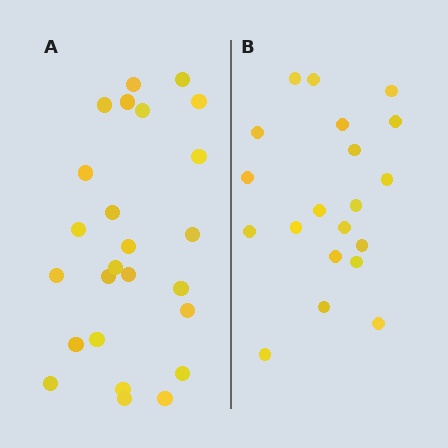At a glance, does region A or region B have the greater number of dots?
Region A (the left region) has more dots.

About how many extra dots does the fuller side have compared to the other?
Region A has about 5 more dots than region B.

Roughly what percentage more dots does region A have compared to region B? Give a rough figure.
About 25% more.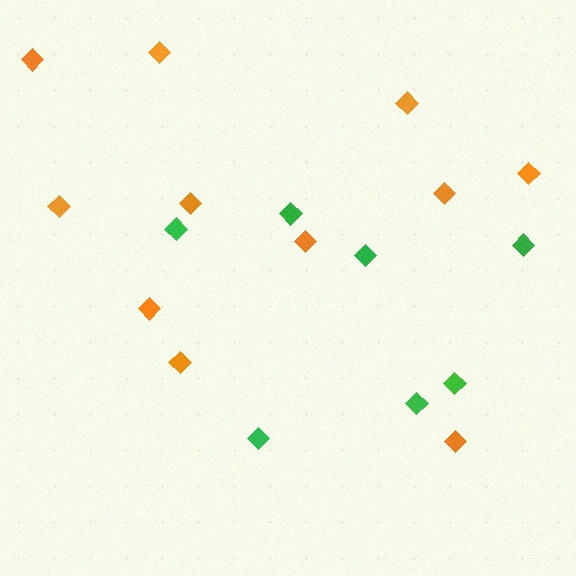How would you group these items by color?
There are 2 groups: one group of green diamonds (7) and one group of orange diamonds (11).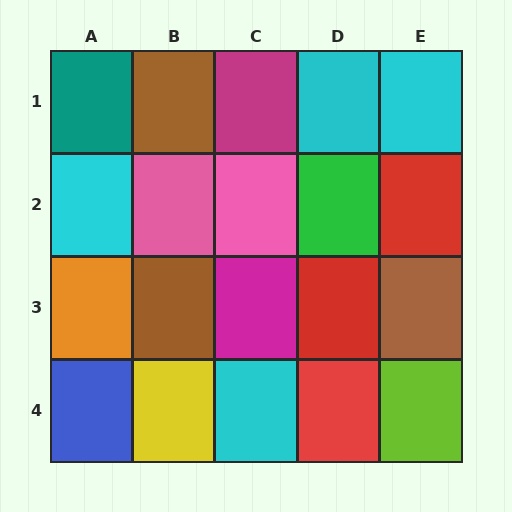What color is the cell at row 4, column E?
Lime.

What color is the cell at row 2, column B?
Pink.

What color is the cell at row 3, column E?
Brown.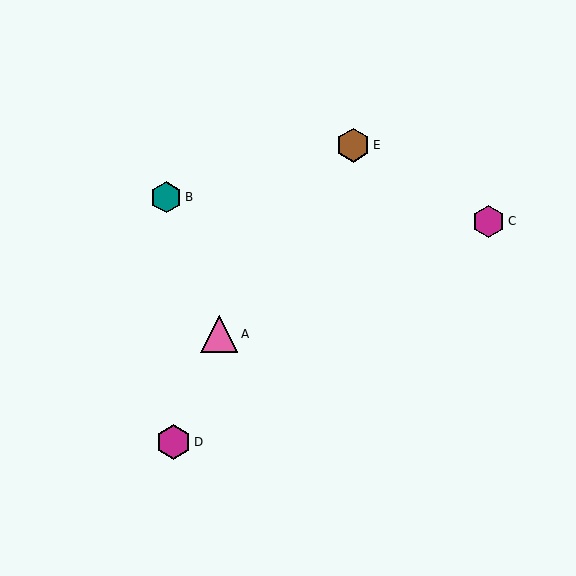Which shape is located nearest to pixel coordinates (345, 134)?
The brown hexagon (labeled E) at (353, 145) is nearest to that location.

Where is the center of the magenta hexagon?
The center of the magenta hexagon is at (174, 442).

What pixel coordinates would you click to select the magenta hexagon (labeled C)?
Click at (489, 221) to select the magenta hexagon C.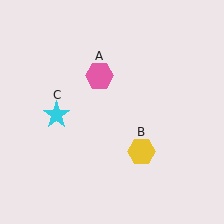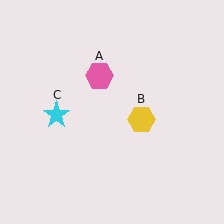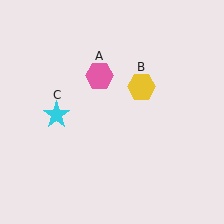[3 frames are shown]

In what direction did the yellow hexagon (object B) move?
The yellow hexagon (object B) moved up.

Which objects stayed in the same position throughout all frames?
Pink hexagon (object A) and cyan star (object C) remained stationary.